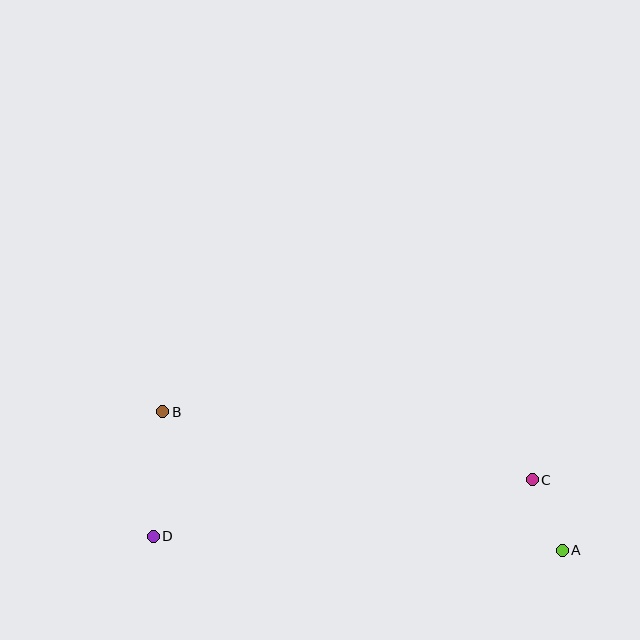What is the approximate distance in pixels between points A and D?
The distance between A and D is approximately 409 pixels.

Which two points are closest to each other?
Points A and C are closest to each other.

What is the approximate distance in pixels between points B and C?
The distance between B and C is approximately 375 pixels.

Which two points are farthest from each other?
Points A and B are farthest from each other.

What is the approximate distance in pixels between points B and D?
The distance between B and D is approximately 125 pixels.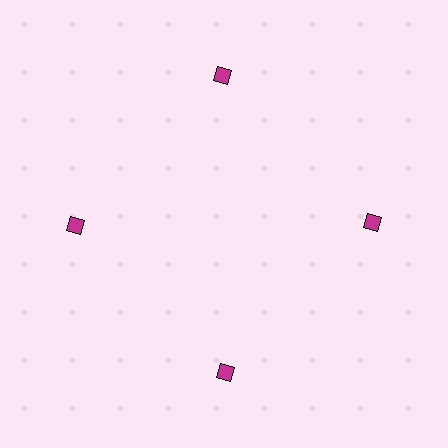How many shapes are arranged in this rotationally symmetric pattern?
There are 4 shapes, arranged in 4 groups of 1.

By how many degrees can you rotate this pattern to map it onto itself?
The pattern maps onto itself every 90 degrees of rotation.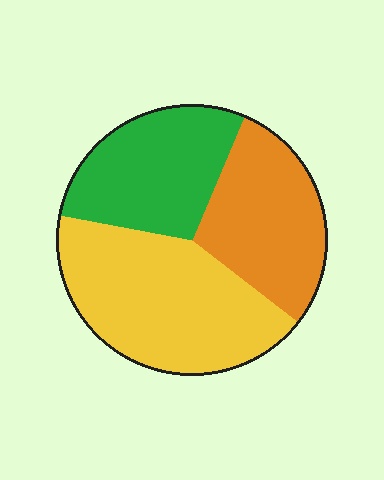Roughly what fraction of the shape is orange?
Orange covers roughly 30% of the shape.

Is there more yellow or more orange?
Yellow.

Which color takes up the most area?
Yellow, at roughly 40%.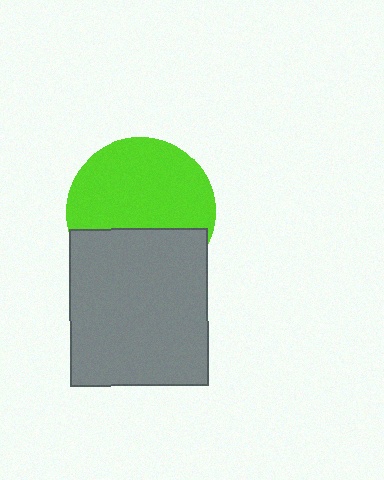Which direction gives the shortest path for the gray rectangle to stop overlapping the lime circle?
Moving down gives the shortest separation.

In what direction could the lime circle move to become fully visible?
The lime circle could move up. That would shift it out from behind the gray rectangle entirely.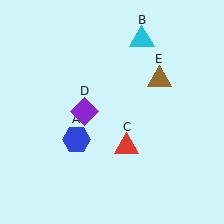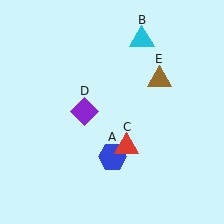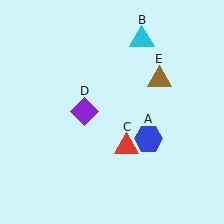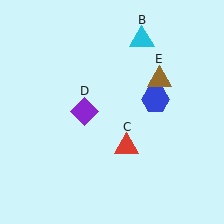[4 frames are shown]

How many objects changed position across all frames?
1 object changed position: blue hexagon (object A).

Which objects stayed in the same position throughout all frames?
Cyan triangle (object B) and red triangle (object C) and purple diamond (object D) and brown triangle (object E) remained stationary.